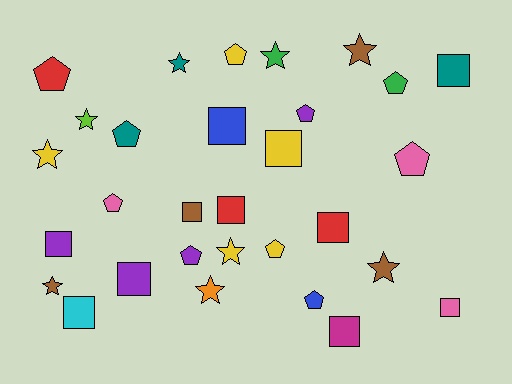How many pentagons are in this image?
There are 10 pentagons.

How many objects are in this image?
There are 30 objects.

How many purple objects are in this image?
There are 4 purple objects.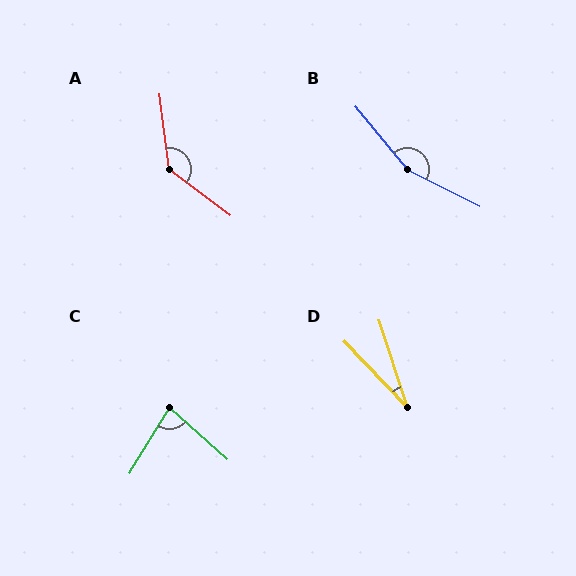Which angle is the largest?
B, at approximately 156 degrees.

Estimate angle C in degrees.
Approximately 79 degrees.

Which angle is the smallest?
D, at approximately 26 degrees.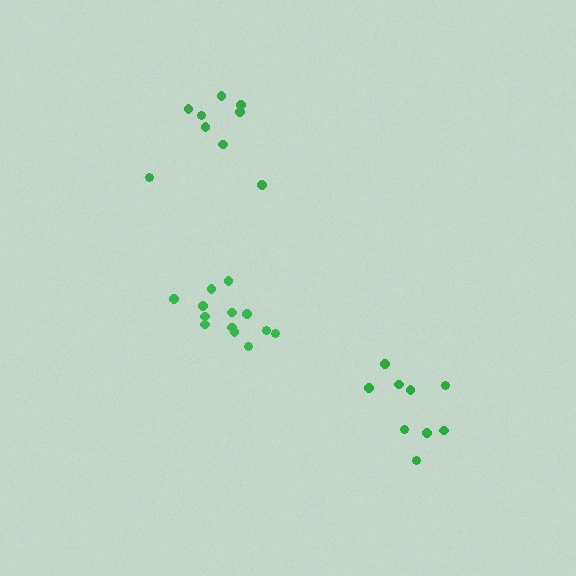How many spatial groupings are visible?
There are 3 spatial groupings.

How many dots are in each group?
Group 1: 9 dots, Group 2: 13 dots, Group 3: 9 dots (31 total).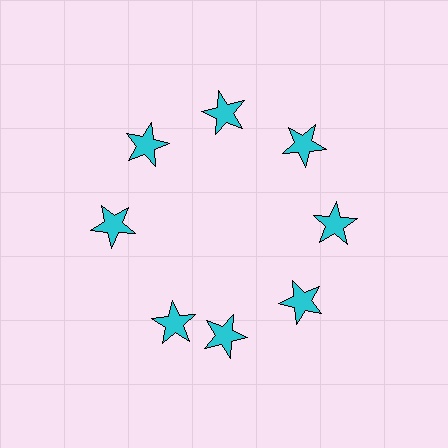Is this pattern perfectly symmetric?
No. The 8 cyan stars are arranged in a ring, but one element near the 8 o'clock position is rotated out of alignment along the ring, breaking the 8-fold rotational symmetry.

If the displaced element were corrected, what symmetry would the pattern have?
It would have 8-fold rotational symmetry — the pattern would map onto itself every 45 degrees.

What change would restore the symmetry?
The symmetry would be restored by rotating it back into even spacing with its neighbors so that all 8 stars sit at equal angles and equal distance from the center.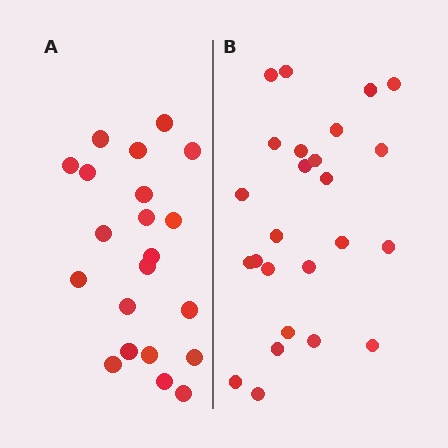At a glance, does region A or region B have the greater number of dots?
Region B (the right region) has more dots.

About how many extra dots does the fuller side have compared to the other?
Region B has about 4 more dots than region A.